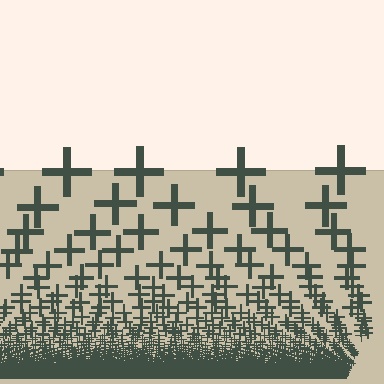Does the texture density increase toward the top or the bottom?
Density increases toward the bottom.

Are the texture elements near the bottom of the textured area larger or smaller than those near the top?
Smaller. The gradient is inverted — elements near the bottom are smaller and denser.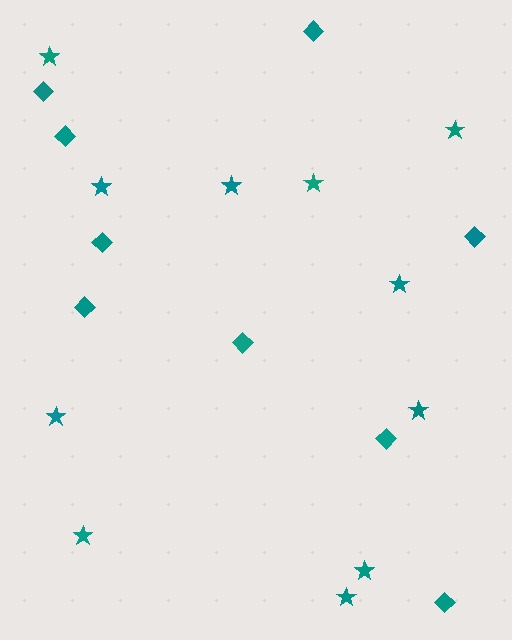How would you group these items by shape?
There are 2 groups: one group of stars (11) and one group of diamonds (9).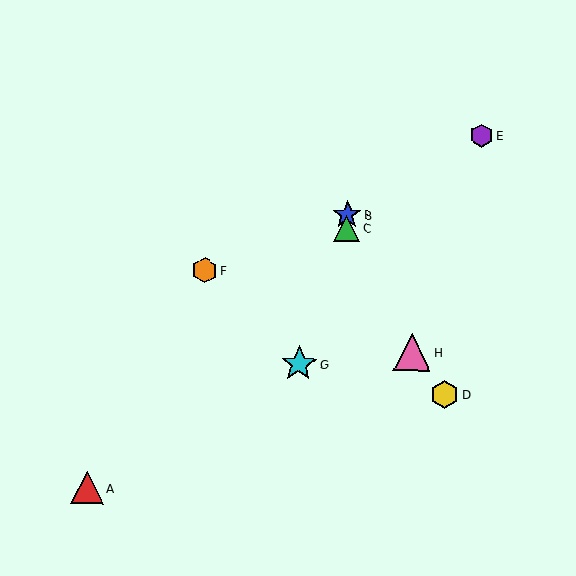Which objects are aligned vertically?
Objects B, C are aligned vertically.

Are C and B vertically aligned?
Yes, both are at x≈347.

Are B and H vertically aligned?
No, B is at x≈347 and H is at x≈412.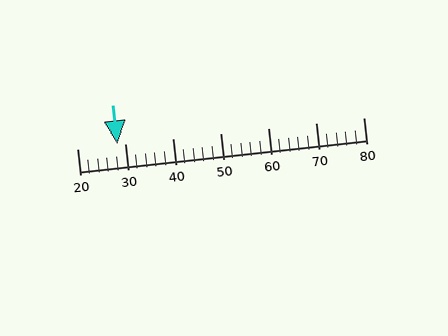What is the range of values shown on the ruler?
The ruler shows values from 20 to 80.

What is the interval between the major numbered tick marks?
The major tick marks are spaced 10 units apart.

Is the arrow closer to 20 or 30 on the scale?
The arrow is closer to 30.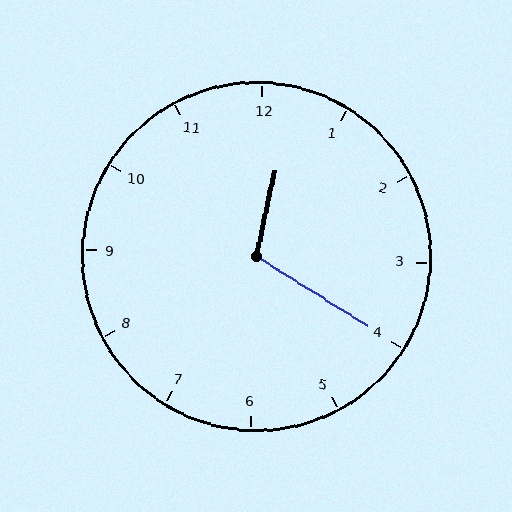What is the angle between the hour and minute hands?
Approximately 110 degrees.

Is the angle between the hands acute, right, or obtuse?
It is obtuse.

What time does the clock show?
12:20.